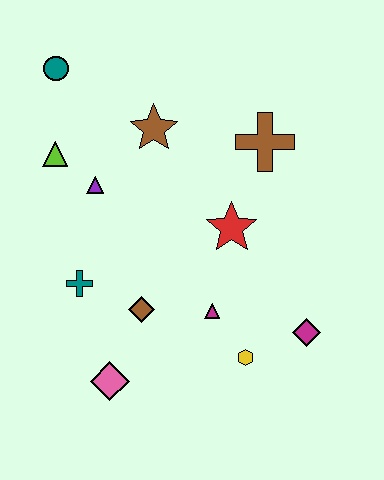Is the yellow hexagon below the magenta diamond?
Yes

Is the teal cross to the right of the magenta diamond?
No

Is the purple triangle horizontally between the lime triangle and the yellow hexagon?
Yes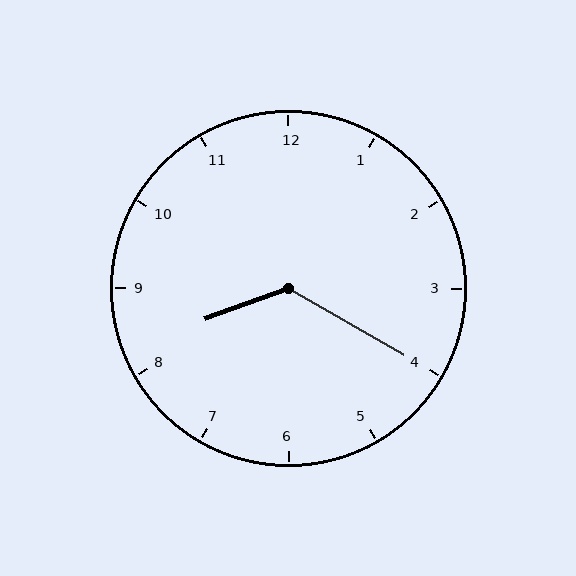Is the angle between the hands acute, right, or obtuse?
It is obtuse.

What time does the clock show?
8:20.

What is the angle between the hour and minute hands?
Approximately 130 degrees.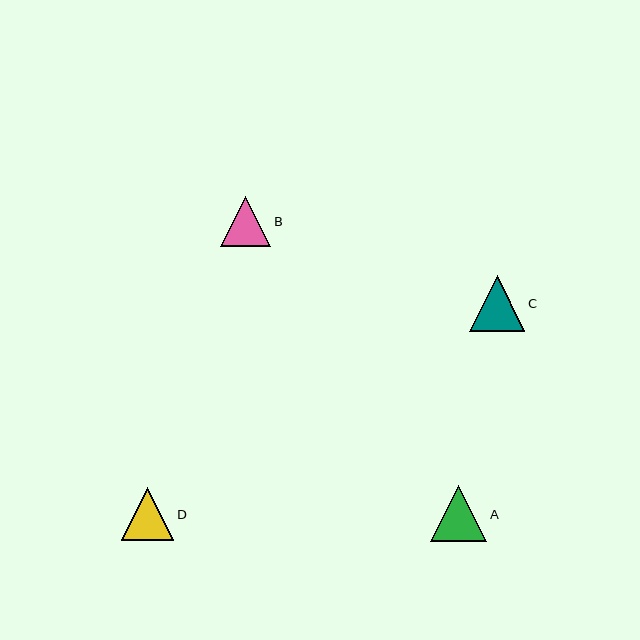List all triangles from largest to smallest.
From largest to smallest: A, C, D, B.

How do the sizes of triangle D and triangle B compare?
Triangle D and triangle B are approximately the same size.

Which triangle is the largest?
Triangle A is the largest with a size of approximately 56 pixels.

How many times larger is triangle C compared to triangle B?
Triangle C is approximately 1.1 times the size of triangle B.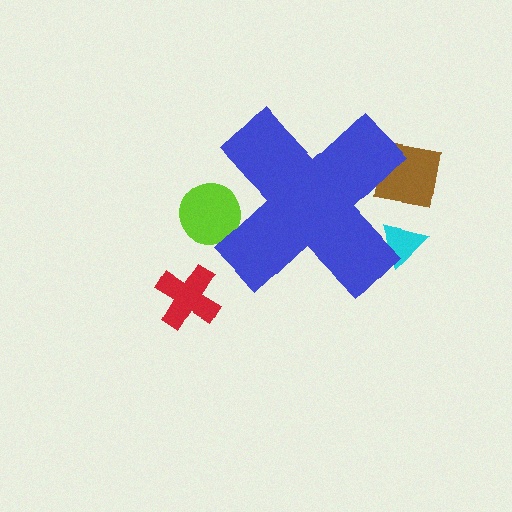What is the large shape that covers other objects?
A blue cross.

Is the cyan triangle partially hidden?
Yes, the cyan triangle is partially hidden behind the blue cross.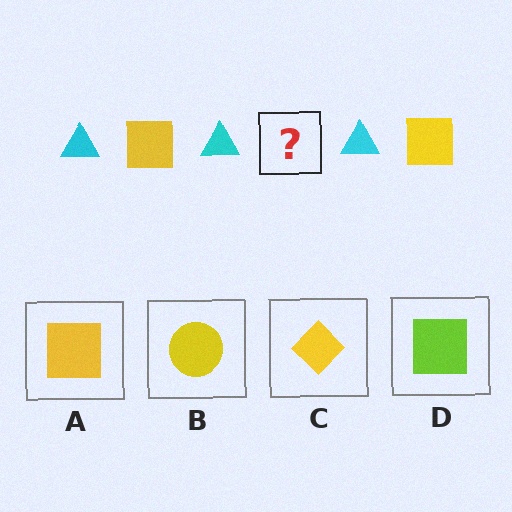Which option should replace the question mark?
Option A.